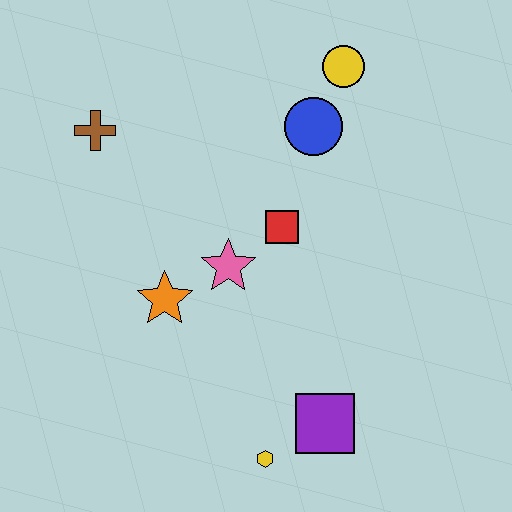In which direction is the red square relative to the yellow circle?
The red square is below the yellow circle.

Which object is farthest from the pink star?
The yellow circle is farthest from the pink star.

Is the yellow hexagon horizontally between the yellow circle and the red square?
No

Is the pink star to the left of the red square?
Yes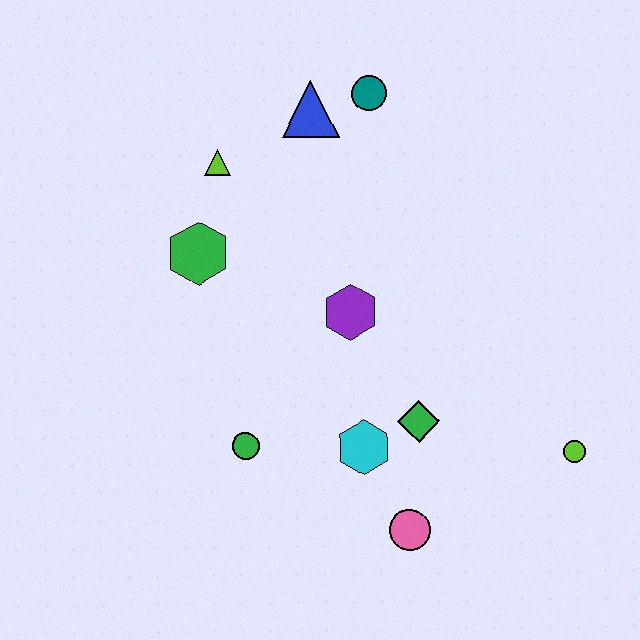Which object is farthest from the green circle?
The teal circle is farthest from the green circle.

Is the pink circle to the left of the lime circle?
Yes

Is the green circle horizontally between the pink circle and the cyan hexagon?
No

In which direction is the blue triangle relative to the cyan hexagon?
The blue triangle is above the cyan hexagon.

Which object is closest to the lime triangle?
The green hexagon is closest to the lime triangle.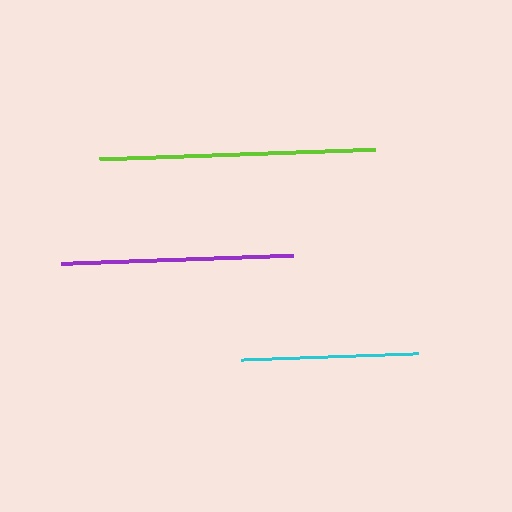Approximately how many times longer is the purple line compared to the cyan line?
The purple line is approximately 1.3 times the length of the cyan line.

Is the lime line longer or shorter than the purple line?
The lime line is longer than the purple line.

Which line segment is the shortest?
The cyan line is the shortest at approximately 177 pixels.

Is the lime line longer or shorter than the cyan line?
The lime line is longer than the cyan line.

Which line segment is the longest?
The lime line is the longest at approximately 276 pixels.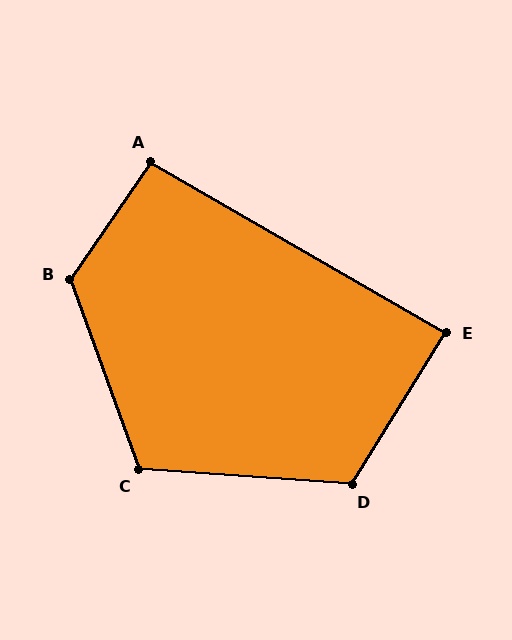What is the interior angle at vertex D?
Approximately 118 degrees (obtuse).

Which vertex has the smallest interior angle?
E, at approximately 88 degrees.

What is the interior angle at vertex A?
Approximately 94 degrees (approximately right).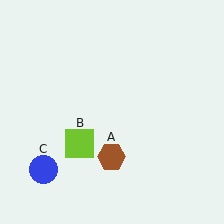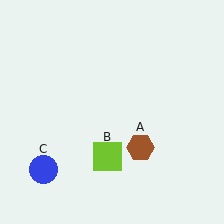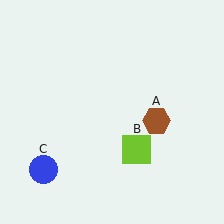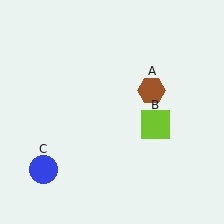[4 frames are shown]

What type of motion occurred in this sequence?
The brown hexagon (object A), lime square (object B) rotated counterclockwise around the center of the scene.